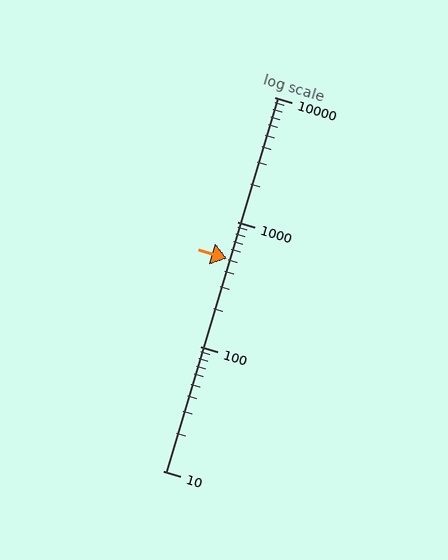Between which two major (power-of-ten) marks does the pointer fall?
The pointer is between 100 and 1000.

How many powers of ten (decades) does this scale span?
The scale spans 3 decades, from 10 to 10000.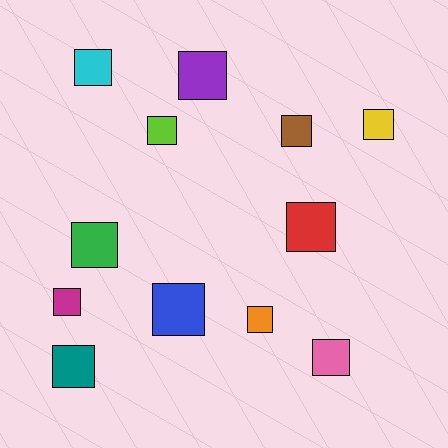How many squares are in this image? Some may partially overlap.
There are 12 squares.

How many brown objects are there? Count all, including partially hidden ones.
There is 1 brown object.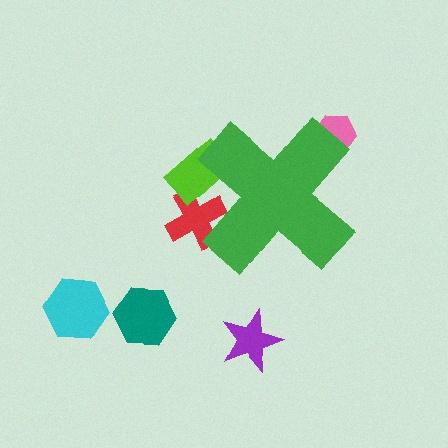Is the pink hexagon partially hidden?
Yes, the pink hexagon is partially hidden behind the green cross.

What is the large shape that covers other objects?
A green cross.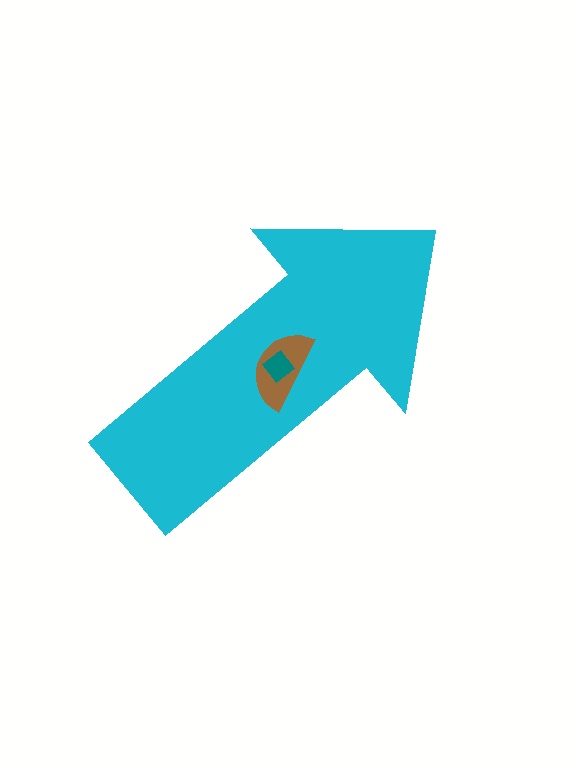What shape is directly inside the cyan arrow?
The brown semicircle.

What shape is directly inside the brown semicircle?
The teal diamond.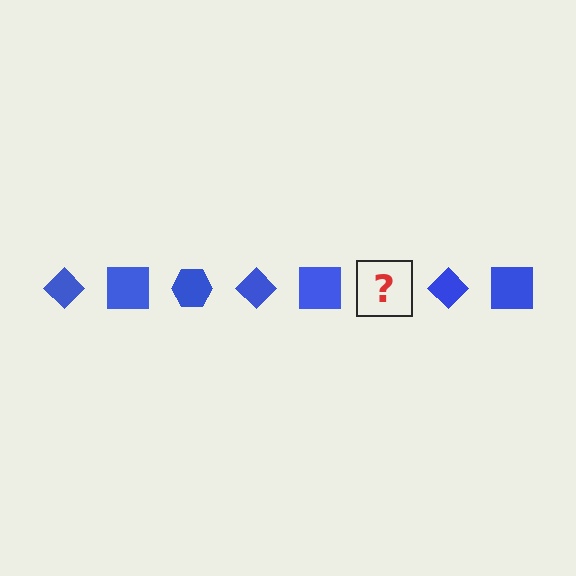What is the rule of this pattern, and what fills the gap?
The rule is that the pattern cycles through diamond, square, hexagon shapes in blue. The gap should be filled with a blue hexagon.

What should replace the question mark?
The question mark should be replaced with a blue hexagon.